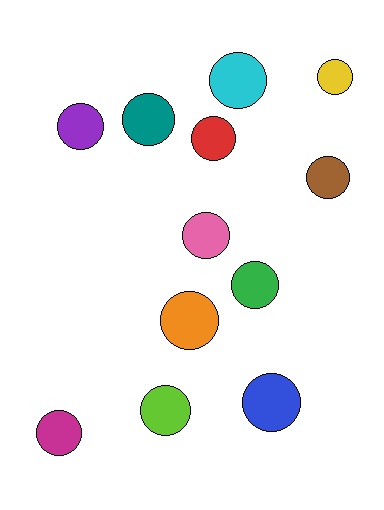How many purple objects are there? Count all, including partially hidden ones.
There is 1 purple object.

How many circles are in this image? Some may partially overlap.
There are 12 circles.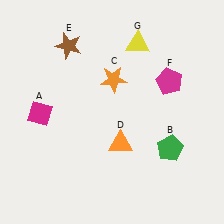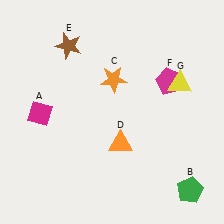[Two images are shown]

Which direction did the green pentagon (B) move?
The green pentagon (B) moved down.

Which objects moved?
The objects that moved are: the green pentagon (B), the yellow triangle (G).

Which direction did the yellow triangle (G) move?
The yellow triangle (G) moved right.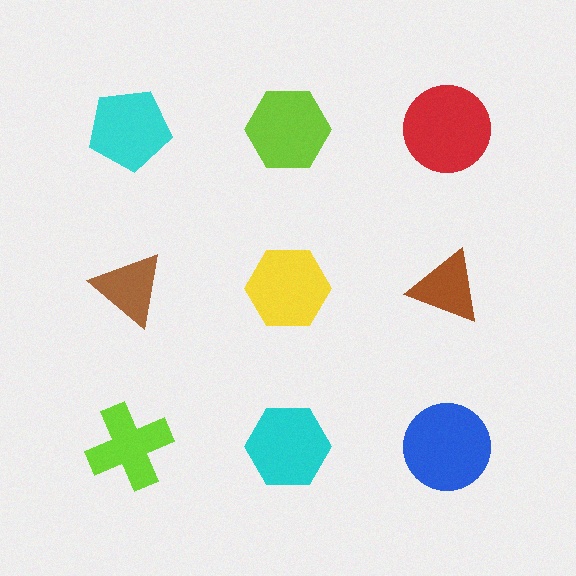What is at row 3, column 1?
A lime cross.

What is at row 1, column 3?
A red circle.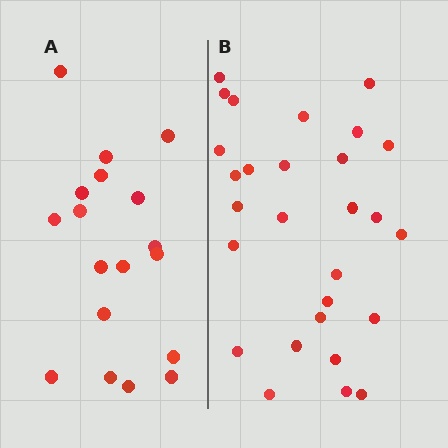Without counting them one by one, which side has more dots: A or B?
Region B (the right region) has more dots.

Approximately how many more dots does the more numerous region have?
Region B has roughly 10 or so more dots than region A.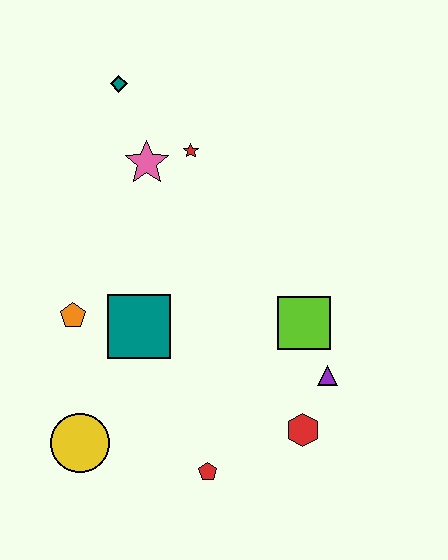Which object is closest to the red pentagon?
The red hexagon is closest to the red pentagon.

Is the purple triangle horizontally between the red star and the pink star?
No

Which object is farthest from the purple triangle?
The teal diamond is farthest from the purple triangle.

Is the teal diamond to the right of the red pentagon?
No